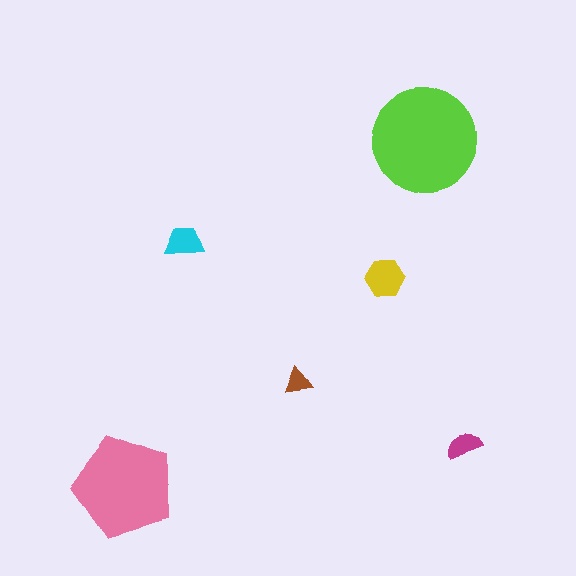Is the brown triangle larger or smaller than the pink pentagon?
Smaller.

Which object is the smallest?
The brown triangle.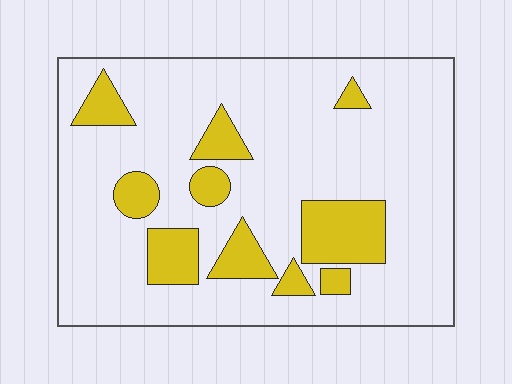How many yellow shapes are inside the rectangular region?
10.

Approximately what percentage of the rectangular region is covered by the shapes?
Approximately 20%.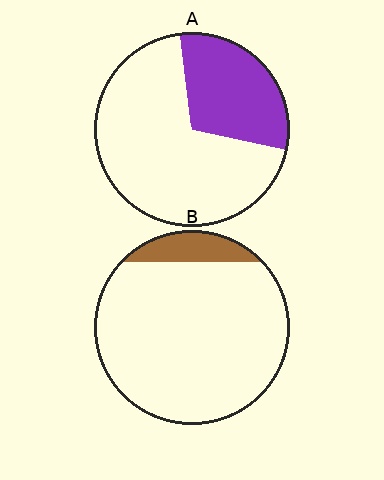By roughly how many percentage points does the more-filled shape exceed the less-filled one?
By roughly 20 percentage points (A over B).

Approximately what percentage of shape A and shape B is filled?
A is approximately 30% and B is approximately 10%.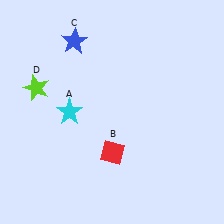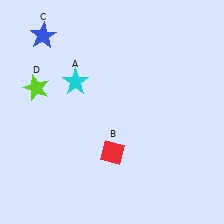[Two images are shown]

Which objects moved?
The objects that moved are: the cyan star (A), the blue star (C).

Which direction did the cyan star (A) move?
The cyan star (A) moved up.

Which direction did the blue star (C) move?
The blue star (C) moved left.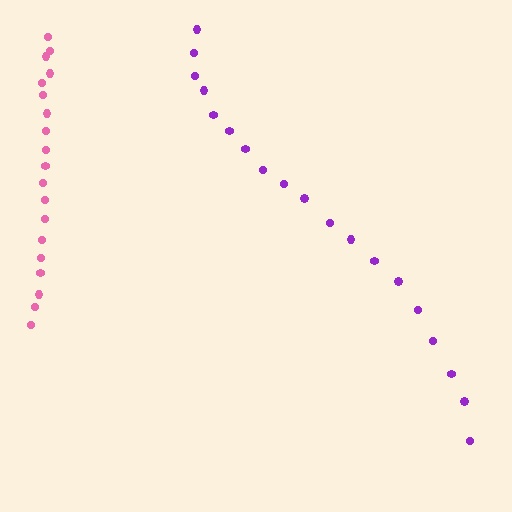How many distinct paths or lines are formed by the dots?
There are 2 distinct paths.